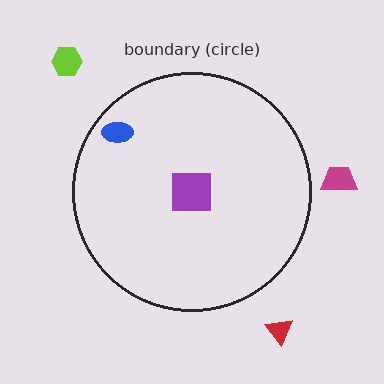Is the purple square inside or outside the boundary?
Inside.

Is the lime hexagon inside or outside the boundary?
Outside.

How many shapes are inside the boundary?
2 inside, 3 outside.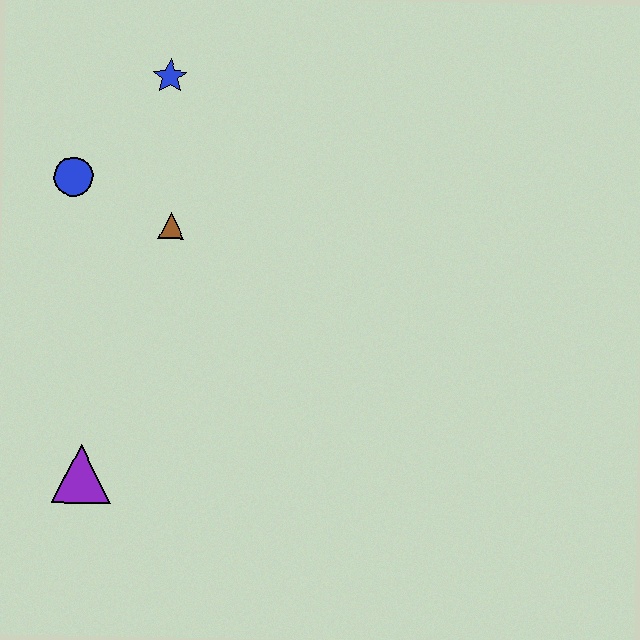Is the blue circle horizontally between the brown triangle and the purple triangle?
No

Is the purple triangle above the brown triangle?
No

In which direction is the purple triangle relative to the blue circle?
The purple triangle is below the blue circle.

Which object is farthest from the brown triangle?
The purple triangle is farthest from the brown triangle.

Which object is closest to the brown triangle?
The blue circle is closest to the brown triangle.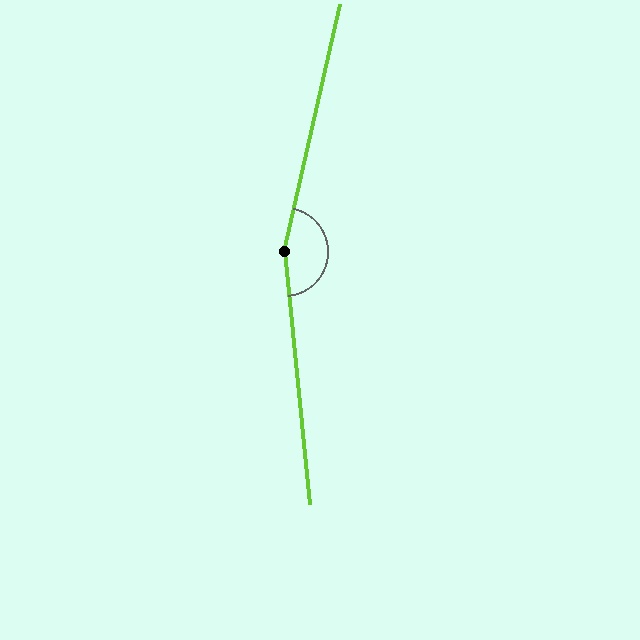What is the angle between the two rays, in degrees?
Approximately 162 degrees.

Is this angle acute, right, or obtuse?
It is obtuse.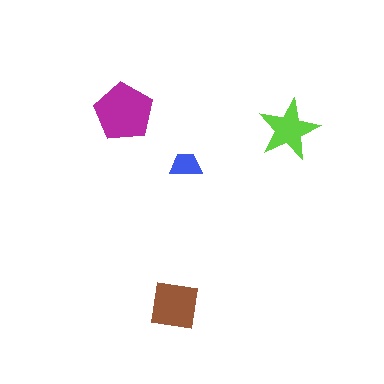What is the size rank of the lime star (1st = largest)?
3rd.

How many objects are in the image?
There are 4 objects in the image.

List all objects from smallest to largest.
The blue trapezoid, the lime star, the brown square, the magenta pentagon.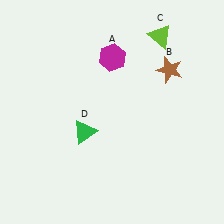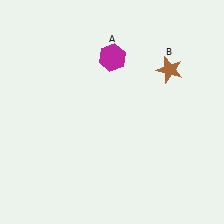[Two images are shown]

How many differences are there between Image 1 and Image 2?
There are 2 differences between the two images.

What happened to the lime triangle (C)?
The lime triangle (C) was removed in Image 2. It was in the top-right area of Image 1.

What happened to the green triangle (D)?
The green triangle (D) was removed in Image 2. It was in the bottom-left area of Image 1.